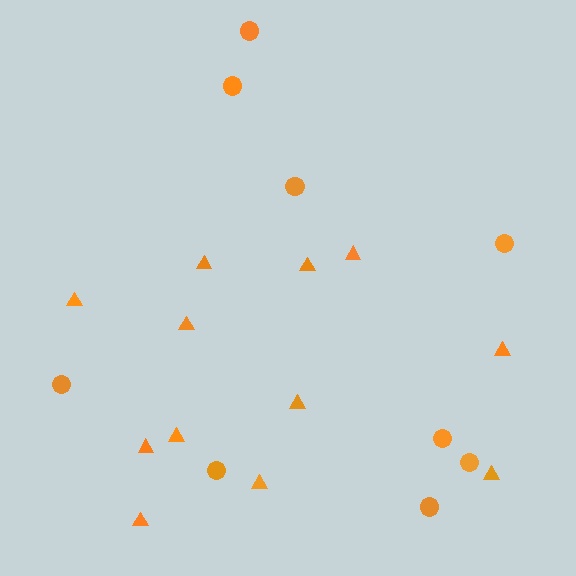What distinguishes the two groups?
There are 2 groups: one group of triangles (12) and one group of circles (9).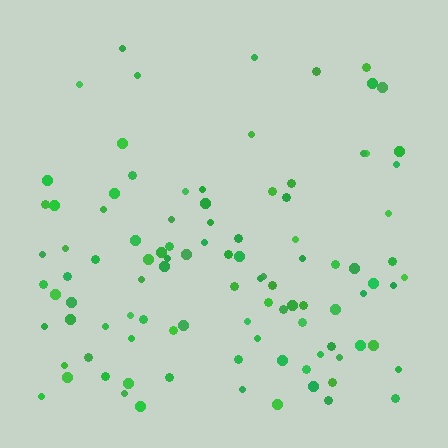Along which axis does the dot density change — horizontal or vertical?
Vertical.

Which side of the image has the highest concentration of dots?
The bottom.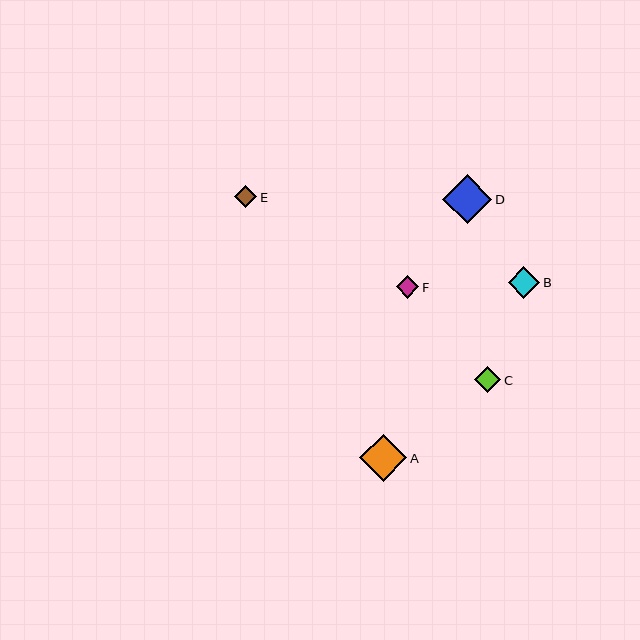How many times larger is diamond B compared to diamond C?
Diamond B is approximately 1.2 times the size of diamond C.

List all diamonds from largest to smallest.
From largest to smallest: D, A, B, C, F, E.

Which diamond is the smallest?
Diamond E is the smallest with a size of approximately 22 pixels.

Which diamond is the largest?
Diamond D is the largest with a size of approximately 49 pixels.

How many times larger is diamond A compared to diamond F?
Diamond A is approximately 2.1 times the size of diamond F.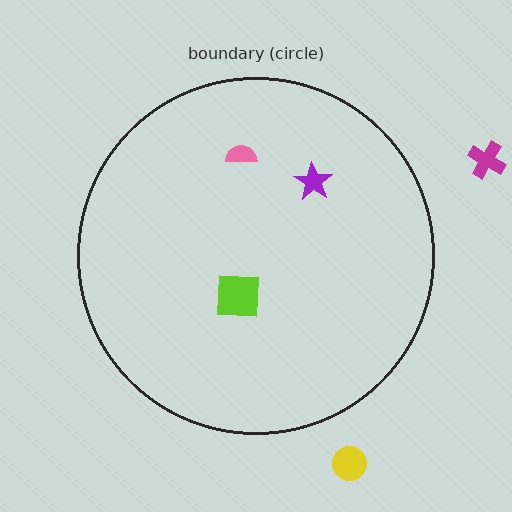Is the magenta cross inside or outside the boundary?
Outside.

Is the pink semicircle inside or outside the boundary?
Inside.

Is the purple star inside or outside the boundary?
Inside.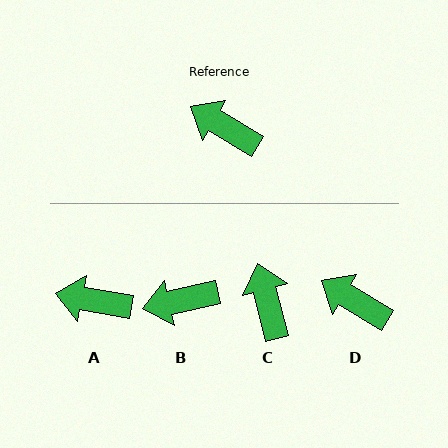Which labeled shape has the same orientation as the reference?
D.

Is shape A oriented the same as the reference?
No, it is off by about 21 degrees.